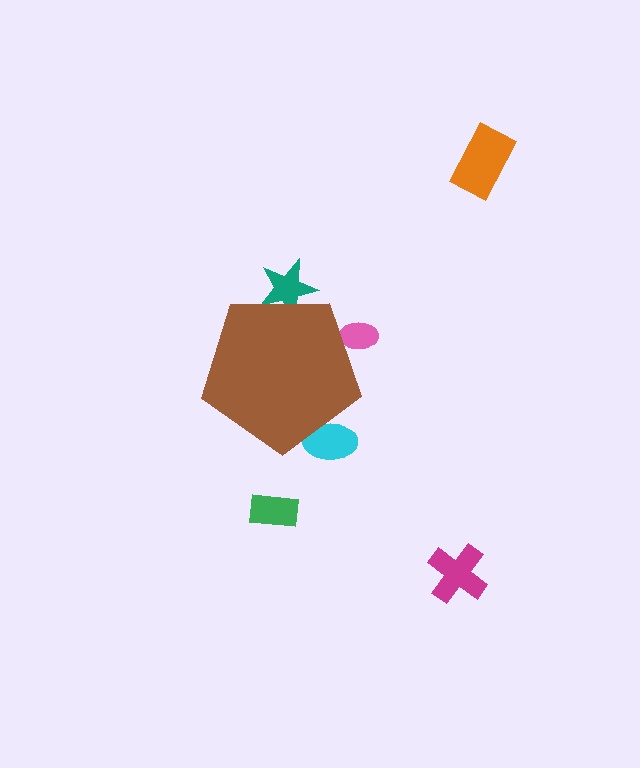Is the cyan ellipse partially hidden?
Yes, the cyan ellipse is partially hidden behind the brown pentagon.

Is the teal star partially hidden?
Yes, the teal star is partially hidden behind the brown pentagon.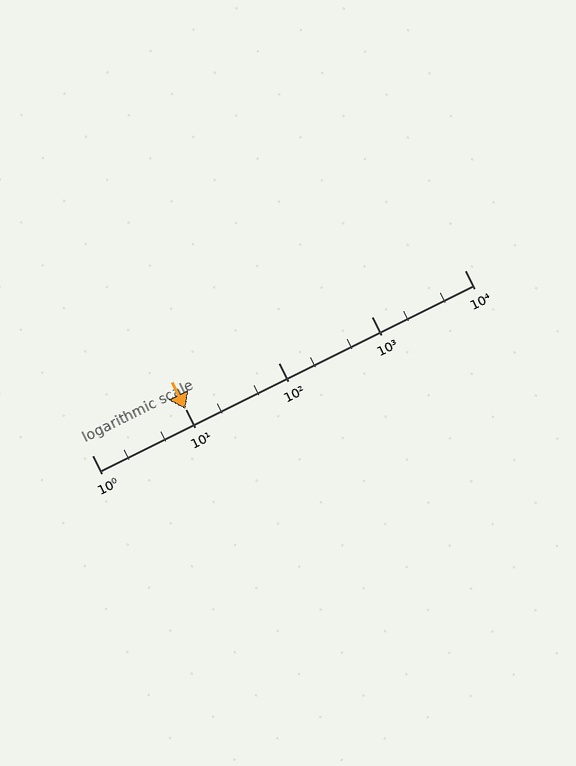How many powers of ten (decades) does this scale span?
The scale spans 4 decades, from 1 to 10000.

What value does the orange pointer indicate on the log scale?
The pointer indicates approximately 10.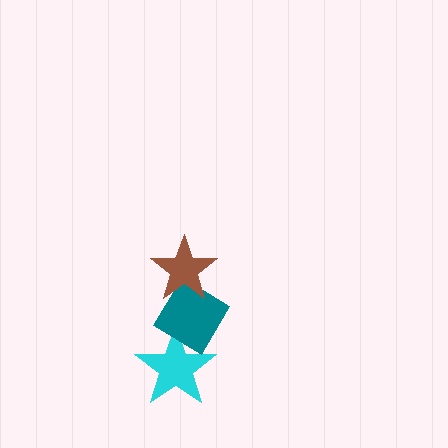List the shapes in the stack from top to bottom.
From top to bottom: the brown star, the teal diamond, the cyan star.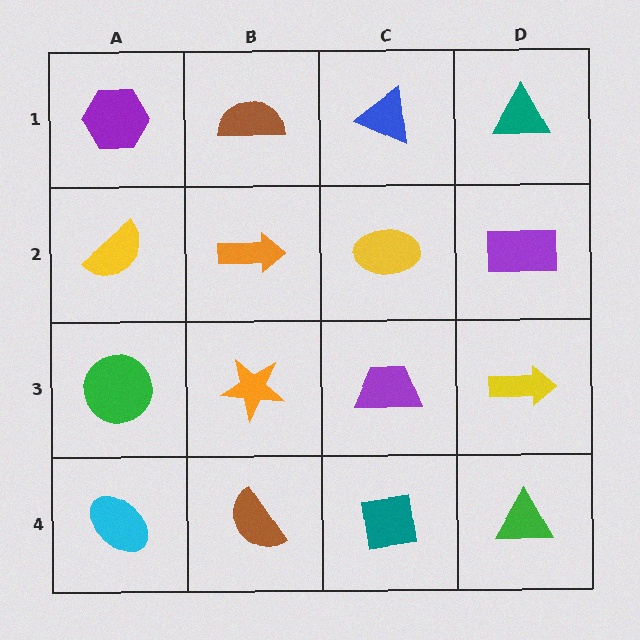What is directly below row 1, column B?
An orange arrow.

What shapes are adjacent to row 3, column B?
An orange arrow (row 2, column B), a brown semicircle (row 4, column B), a green circle (row 3, column A), a purple trapezoid (row 3, column C).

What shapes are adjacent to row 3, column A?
A yellow semicircle (row 2, column A), a cyan ellipse (row 4, column A), an orange star (row 3, column B).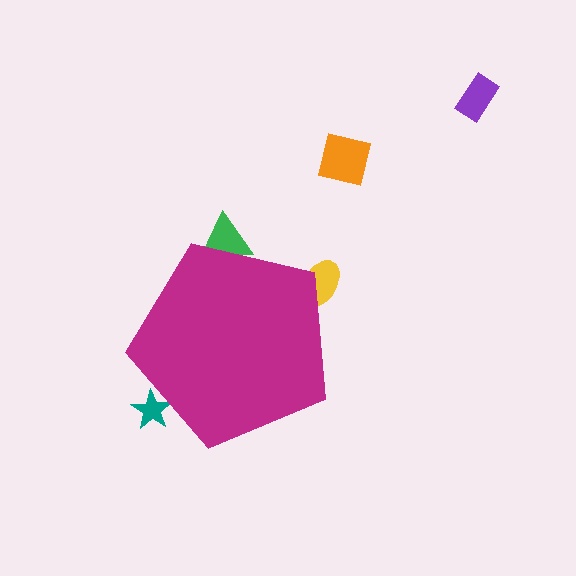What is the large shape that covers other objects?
A magenta pentagon.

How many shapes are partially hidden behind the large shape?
3 shapes are partially hidden.